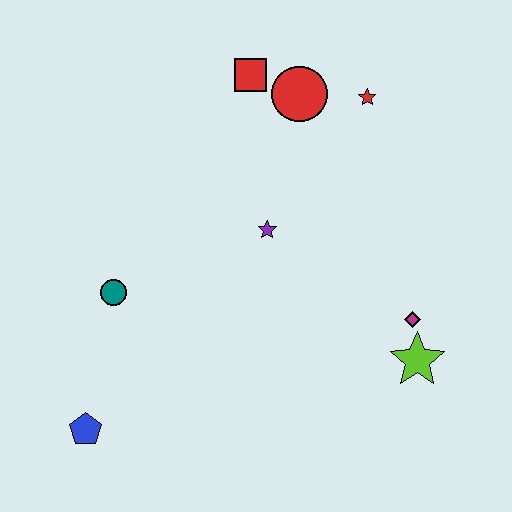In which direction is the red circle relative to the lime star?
The red circle is above the lime star.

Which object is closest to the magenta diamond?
The lime star is closest to the magenta diamond.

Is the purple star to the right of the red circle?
No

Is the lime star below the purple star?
Yes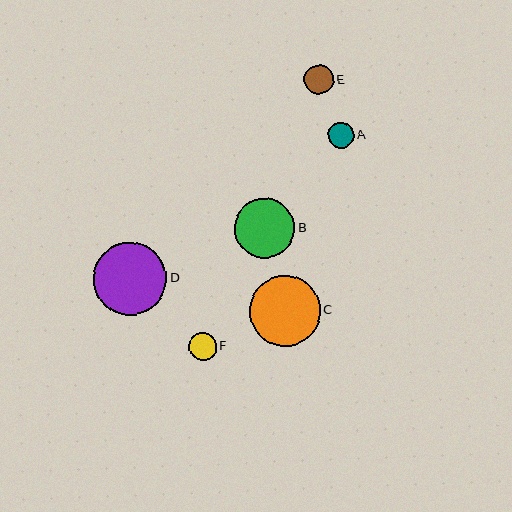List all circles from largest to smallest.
From largest to smallest: D, C, B, E, F, A.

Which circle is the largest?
Circle D is the largest with a size of approximately 73 pixels.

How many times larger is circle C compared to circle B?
Circle C is approximately 1.2 times the size of circle B.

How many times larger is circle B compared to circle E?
Circle B is approximately 2.0 times the size of circle E.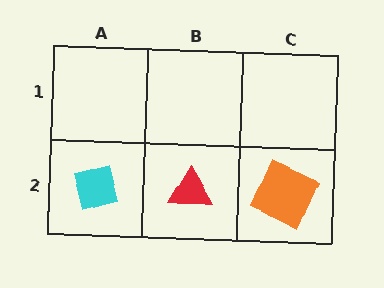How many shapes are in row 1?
0 shapes.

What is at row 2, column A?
A cyan square.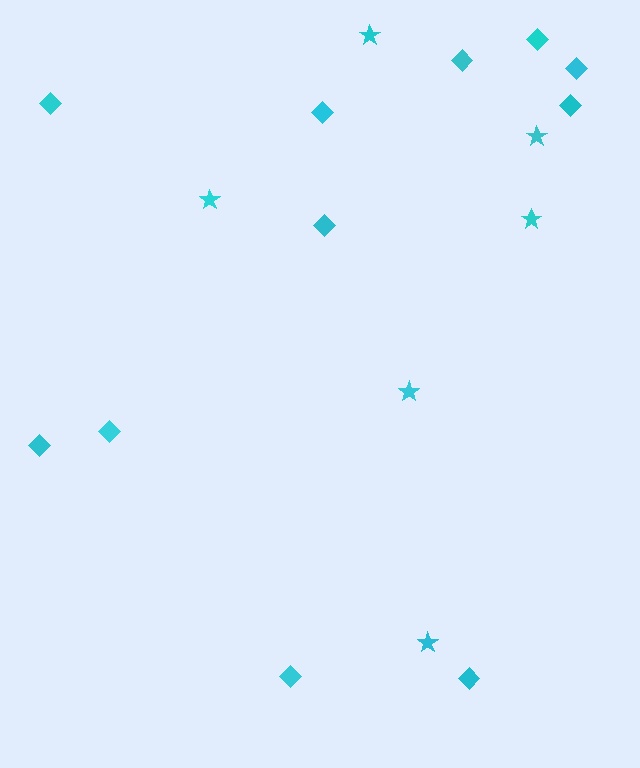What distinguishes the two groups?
There are 2 groups: one group of diamonds (11) and one group of stars (6).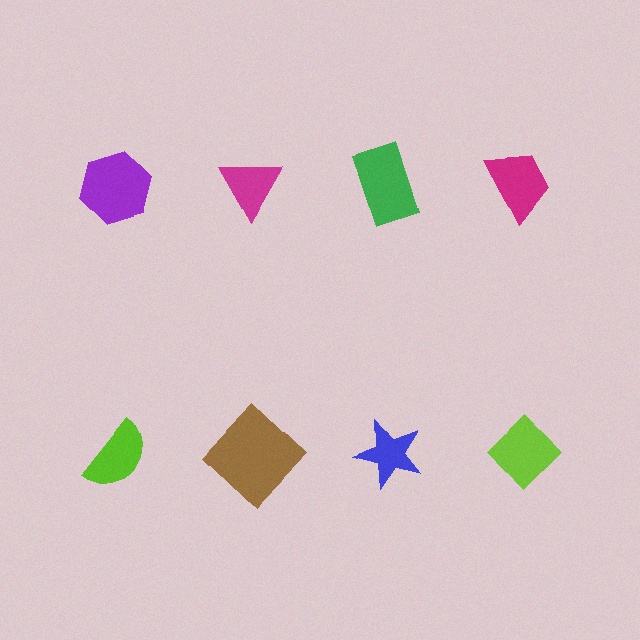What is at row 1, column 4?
A magenta trapezoid.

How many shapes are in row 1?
4 shapes.